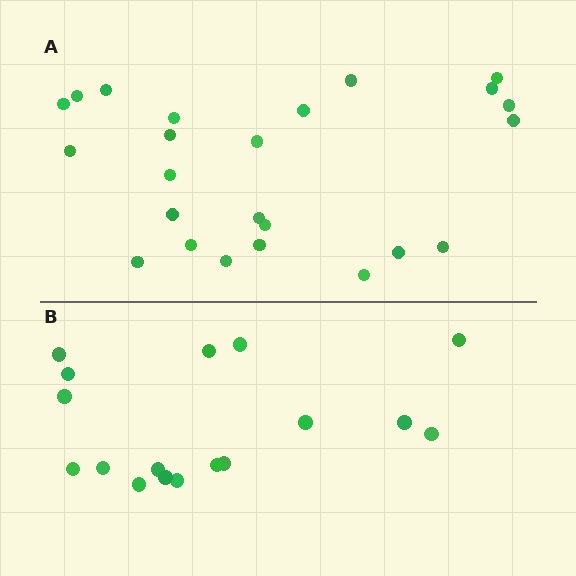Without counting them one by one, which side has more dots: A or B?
Region A (the top region) has more dots.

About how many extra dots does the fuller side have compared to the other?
Region A has roughly 8 or so more dots than region B.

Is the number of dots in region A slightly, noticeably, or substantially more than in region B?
Region A has noticeably more, but not dramatically so. The ratio is roughly 1.4 to 1.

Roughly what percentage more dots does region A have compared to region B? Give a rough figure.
About 40% more.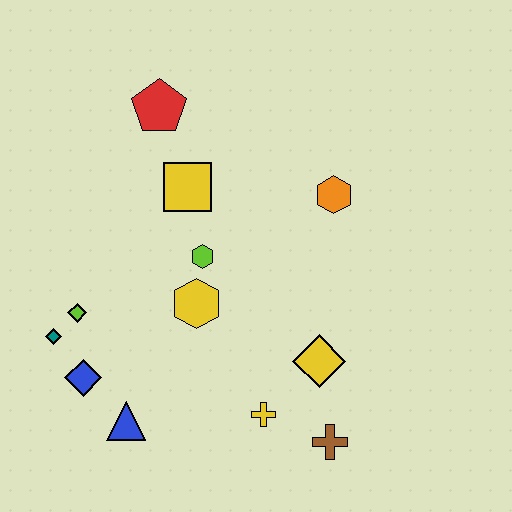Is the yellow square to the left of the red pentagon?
No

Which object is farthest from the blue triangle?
The red pentagon is farthest from the blue triangle.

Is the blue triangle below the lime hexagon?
Yes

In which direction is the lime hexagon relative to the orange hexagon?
The lime hexagon is to the left of the orange hexagon.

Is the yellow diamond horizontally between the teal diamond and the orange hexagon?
Yes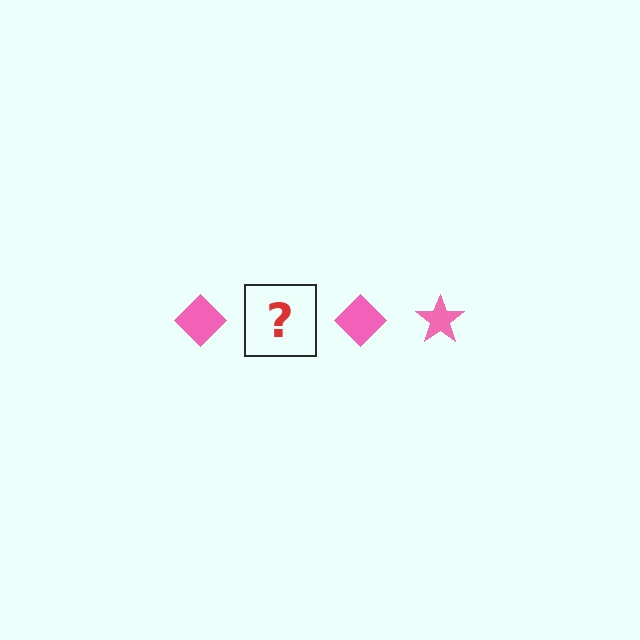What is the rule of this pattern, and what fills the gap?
The rule is that the pattern cycles through diamond, star shapes in pink. The gap should be filled with a pink star.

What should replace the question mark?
The question mark should be replaced with a pink star.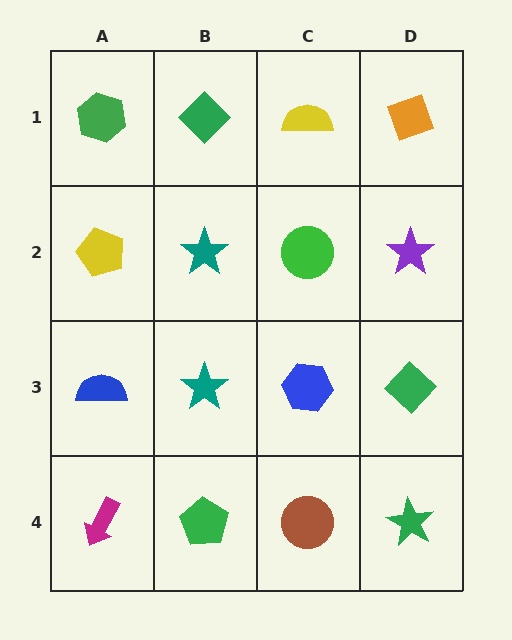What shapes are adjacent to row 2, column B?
A green diamond (row 1, column B), a teal star (row 3, column B), a yellow pentagon (row 2, column A), a green circle (row 2, column C).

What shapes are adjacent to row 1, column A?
A yellow pentagon (row 2, column A), a green diamond (row 1, column B).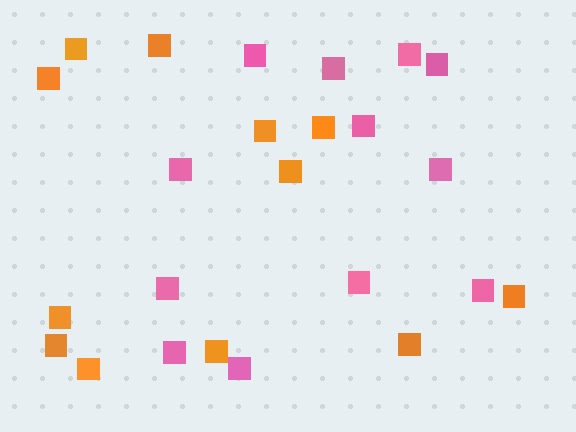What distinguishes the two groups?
There are 2 groups: one group of pink squares (12) and one group of orange squares (12).